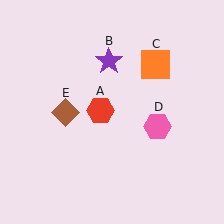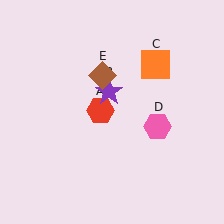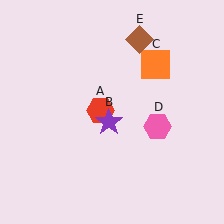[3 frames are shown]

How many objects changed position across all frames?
2 objects changed position: purple star (object B), brown diamond (object E).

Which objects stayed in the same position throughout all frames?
Red hexagon (object A) and orange square (object C) and pink hexagon (object D) remained stationary.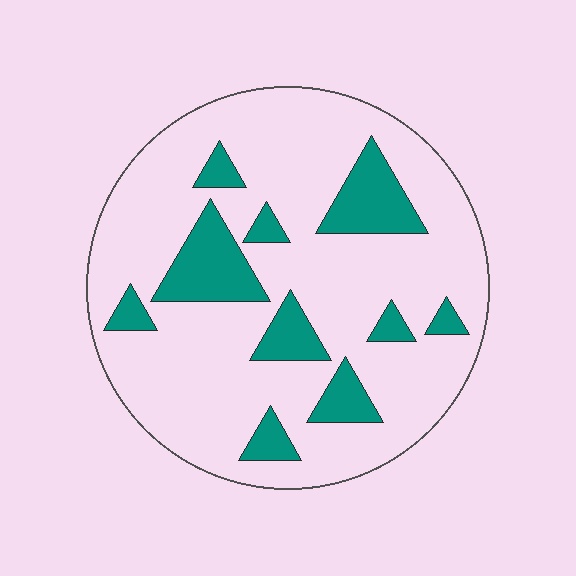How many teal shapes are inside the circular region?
10.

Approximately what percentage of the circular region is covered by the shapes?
Approximately 20%.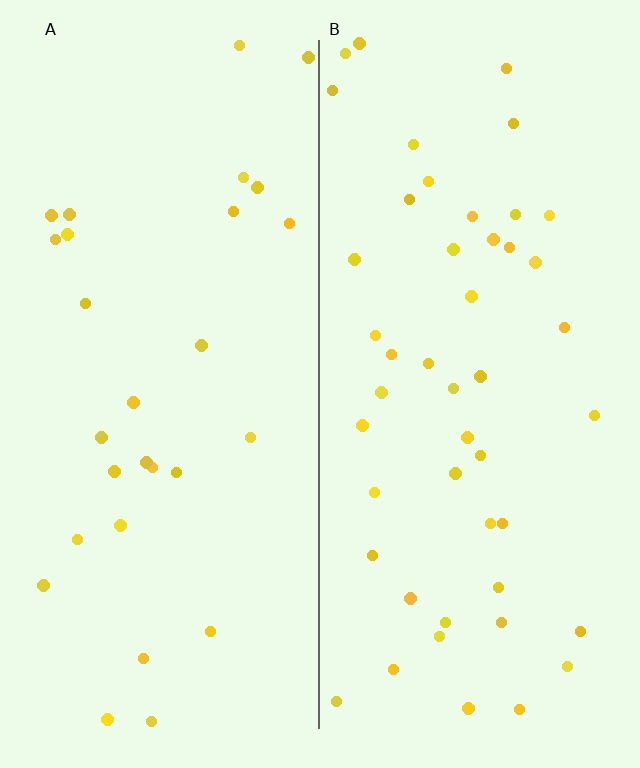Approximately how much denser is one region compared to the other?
Approximately 1.7× — region B over region A.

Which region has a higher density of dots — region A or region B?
B (the right).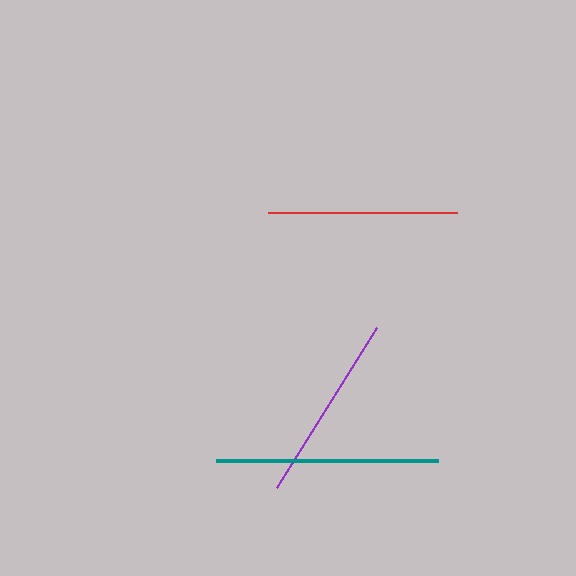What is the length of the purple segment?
The purple segment is approximately 189 pixels long.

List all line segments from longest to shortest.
From longest to shortest: teal, purple, red.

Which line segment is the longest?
The teal line is the longest at approximately 222 pixels.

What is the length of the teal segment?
The teal segment is approximately 222 pixels long.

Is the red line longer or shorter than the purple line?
The purple line is longer than the red line.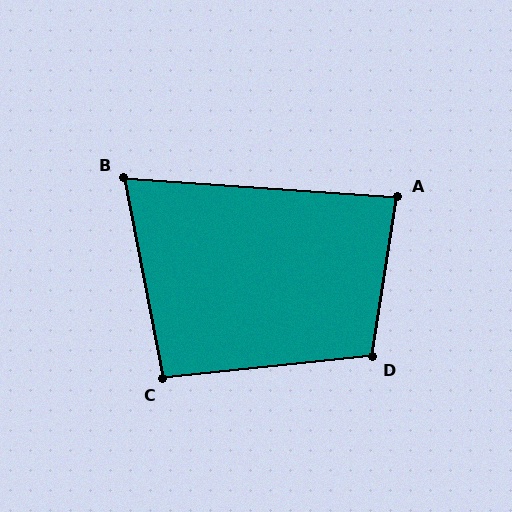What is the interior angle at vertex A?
Approximately 85 degrees (acute).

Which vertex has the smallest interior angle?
B, at approximately 75 degrees.